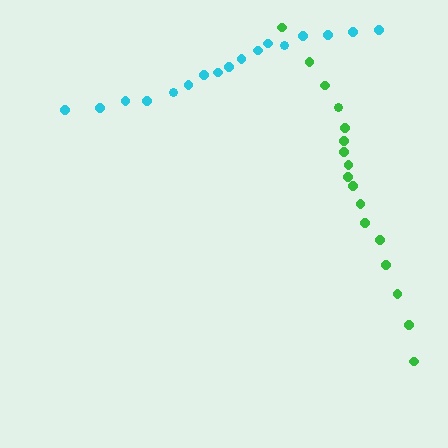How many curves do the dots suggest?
There are 2 distinct paths.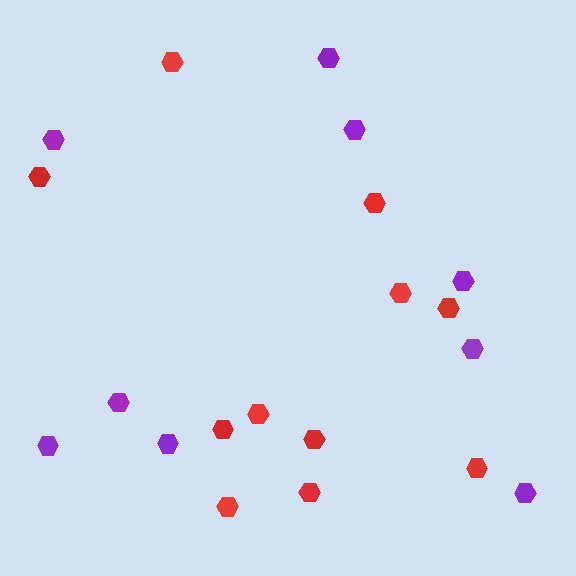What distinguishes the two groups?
There are 2 groups: one group of red hexagons (11) and one group of purple hexagons (9).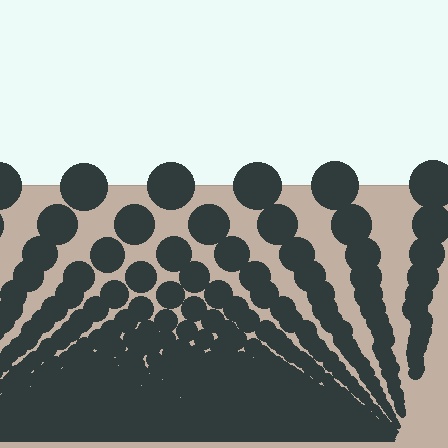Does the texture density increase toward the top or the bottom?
Density increases toward the bottom.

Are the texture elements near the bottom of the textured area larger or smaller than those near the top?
Smaller. The gradient is inverted — elements near the bottom are smaller and denser.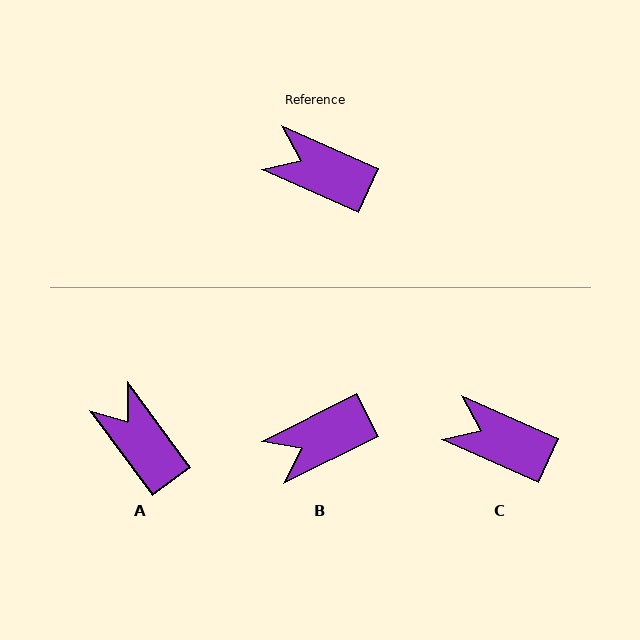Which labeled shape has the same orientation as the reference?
C.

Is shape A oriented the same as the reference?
No, it is off by about 30 degrees.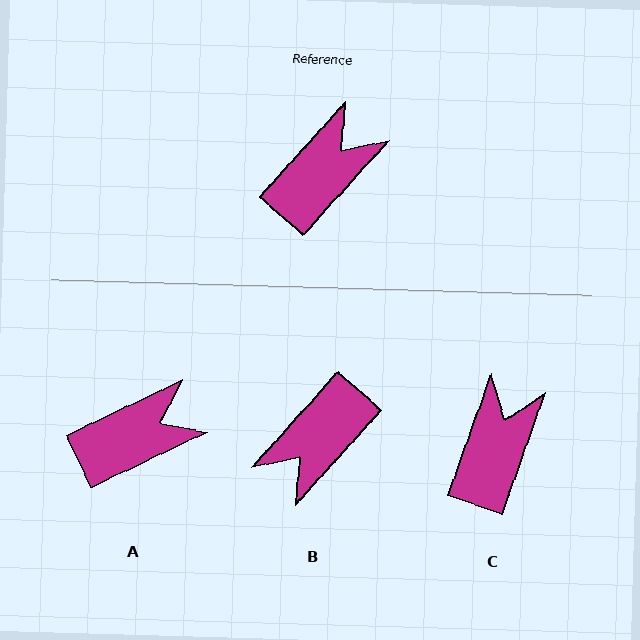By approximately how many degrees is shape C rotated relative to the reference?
Approximately 23 degrees counter-clockwise.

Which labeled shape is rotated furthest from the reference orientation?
B, about 180 degrees away.